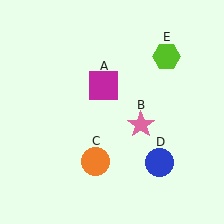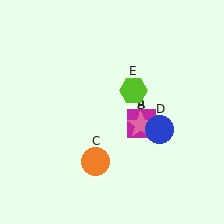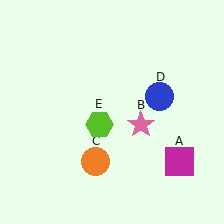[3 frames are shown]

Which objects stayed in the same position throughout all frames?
Pink star (object B) and orange circle (object C) remained stationary.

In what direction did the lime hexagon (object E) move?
The lime hexagon (object E) moved down and to the left.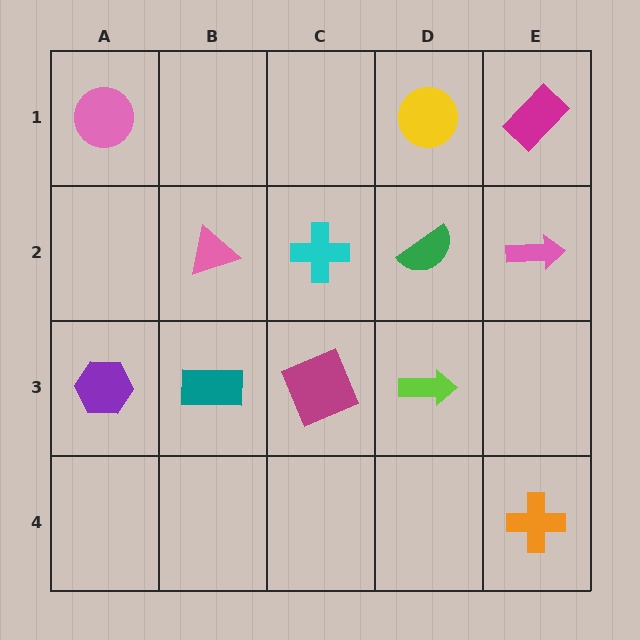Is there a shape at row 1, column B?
No, that cell is empty.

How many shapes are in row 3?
4 shapes.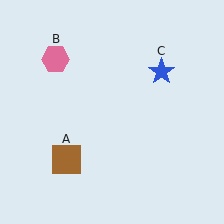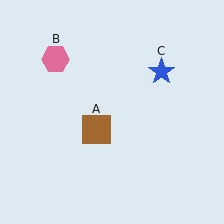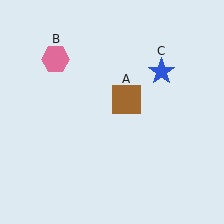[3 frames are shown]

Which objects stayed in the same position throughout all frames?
Pink hexagon (object B) and blue star (object C) remained stationary.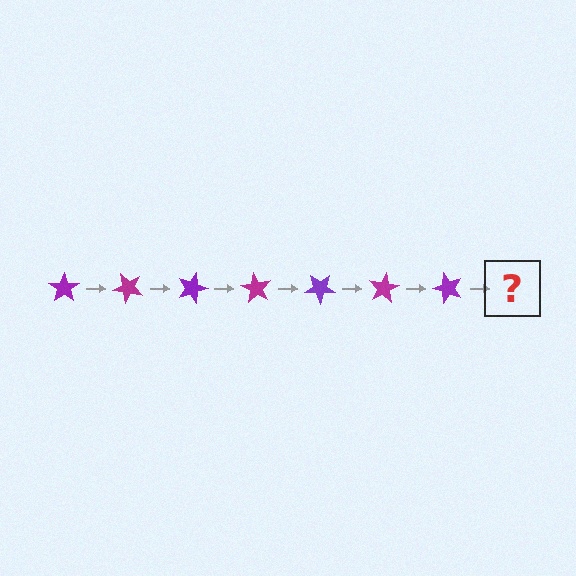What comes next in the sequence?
The next element should be a magenta star, rotated 315 degrees from the start.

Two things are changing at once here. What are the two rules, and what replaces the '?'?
The two rules are that it rotates 45 degrees each step and the color cycles through purple and magenta. The '?' should be a magenta star, rotated 315 degrees from the start.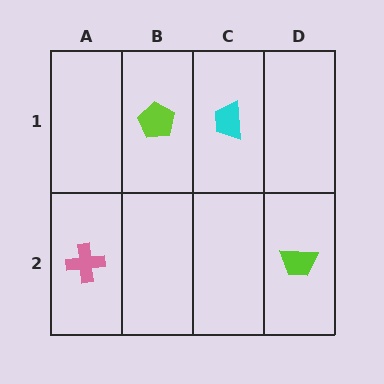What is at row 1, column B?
A lime pentagon.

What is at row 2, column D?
A lime trapezoid.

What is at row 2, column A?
A pink cross.